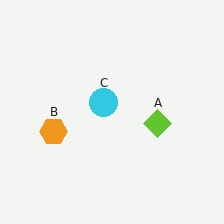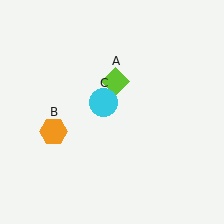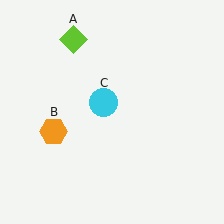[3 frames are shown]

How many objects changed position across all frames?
1 object changed position: lime diamond (object A).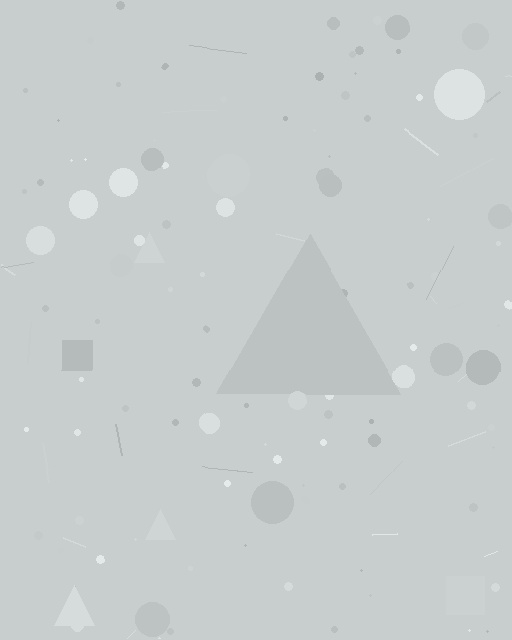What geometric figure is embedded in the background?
A triangle is embedded in the background.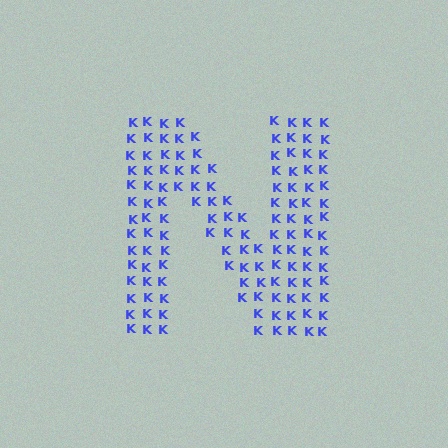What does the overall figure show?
The overall figure shows the letter N.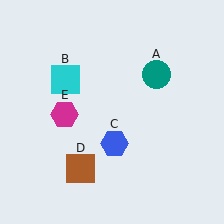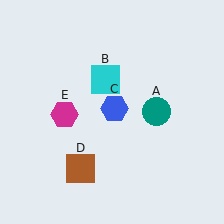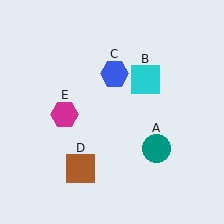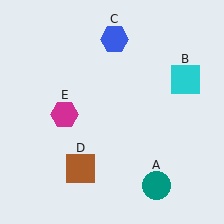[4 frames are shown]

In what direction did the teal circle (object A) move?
The teal circle (object A) moved down.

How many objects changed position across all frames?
3 objects changed position: teal circle (object A), cyan square (object B), blue hexagon (object C).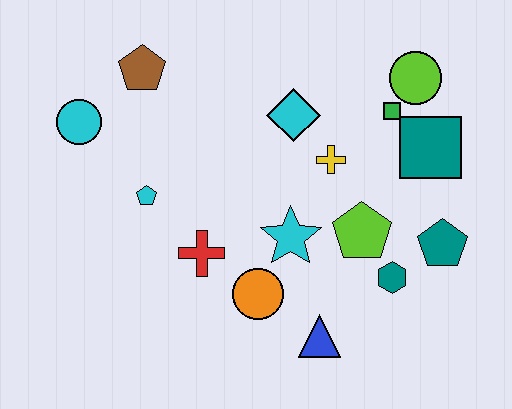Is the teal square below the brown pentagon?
Yes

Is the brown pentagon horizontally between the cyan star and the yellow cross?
No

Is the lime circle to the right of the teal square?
No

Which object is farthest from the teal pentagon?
The cyan circle is farthest from the teal pentagon.